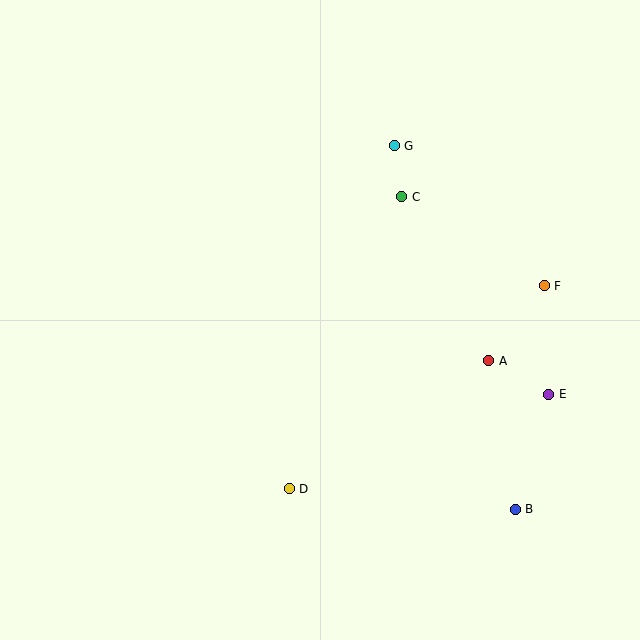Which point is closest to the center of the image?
Point C at (402, 197) is closest to the center.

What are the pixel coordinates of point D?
Point D is at (289, 489).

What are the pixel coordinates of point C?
Point C is at (402, 197).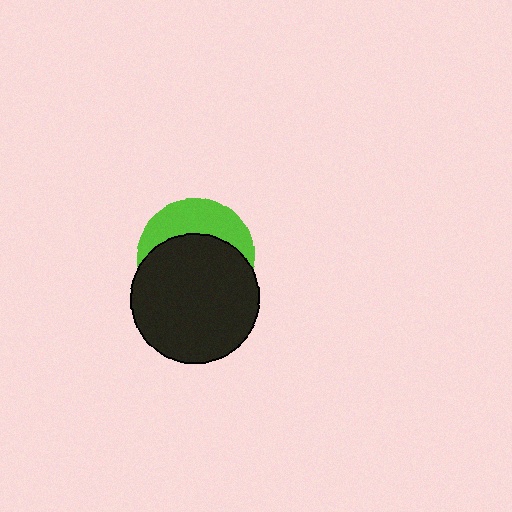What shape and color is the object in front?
The object in front is a black circle.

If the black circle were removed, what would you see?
You would see the complete lime circle.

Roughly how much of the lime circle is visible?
A small part of it is visible (roughly 36%).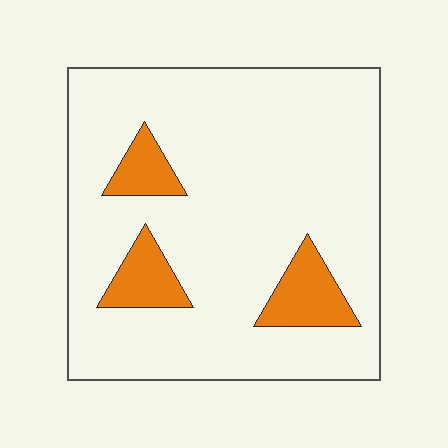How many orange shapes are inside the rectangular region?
3.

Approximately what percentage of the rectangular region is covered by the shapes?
Approximately 15%.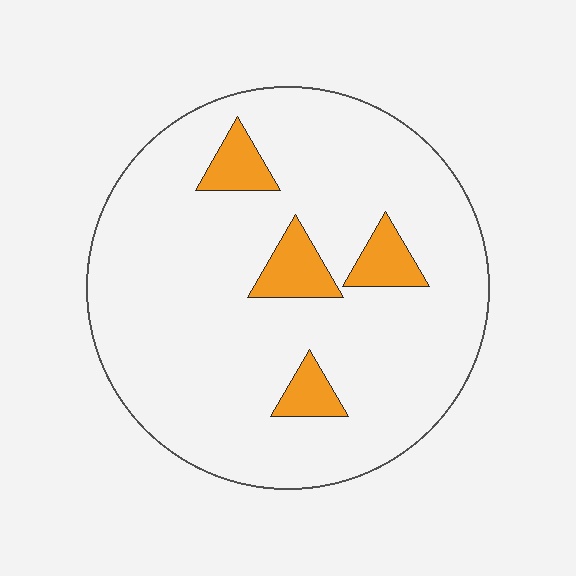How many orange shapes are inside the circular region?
4.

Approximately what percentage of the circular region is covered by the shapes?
Approximately 10%.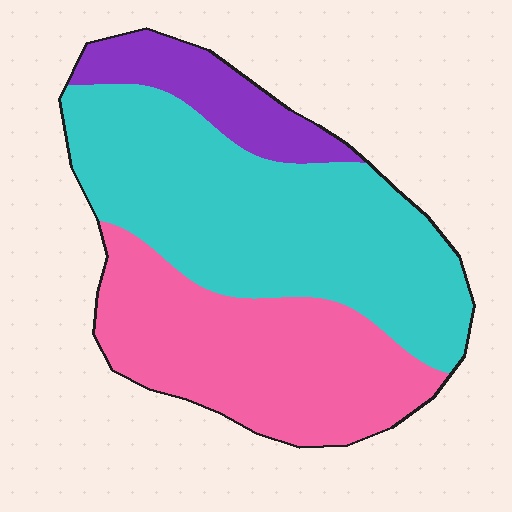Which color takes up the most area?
Cyan, at roughly 50%.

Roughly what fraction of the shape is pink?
Pink takes up about three eighths (3/8) of the shape.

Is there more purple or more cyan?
Cyan.